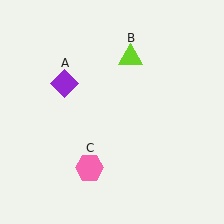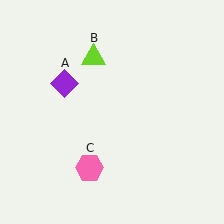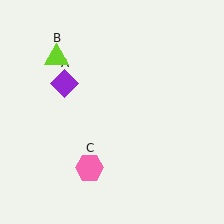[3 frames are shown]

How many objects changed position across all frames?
1 object changed position: lime triangle (object B).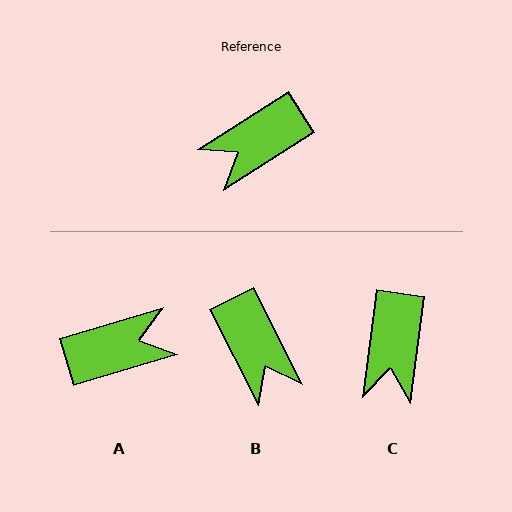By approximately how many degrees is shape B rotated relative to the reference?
Approximately 84 degrees counter-clockwise.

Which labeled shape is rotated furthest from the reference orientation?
A, about 164 degrees away.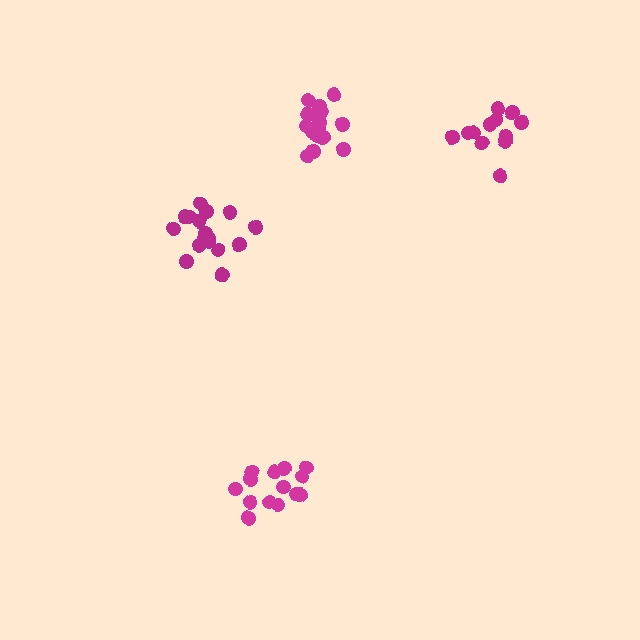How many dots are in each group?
Group 1: 15 dots, Group 2: 17 dots, Group 3: 12 dots, Group 4: 14 dots (58 total).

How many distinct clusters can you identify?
There are 4 distinct clusters.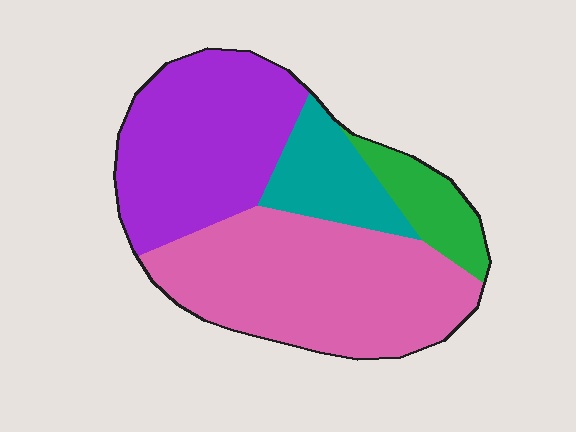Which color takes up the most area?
Pink, at roughly 45%.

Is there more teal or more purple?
Purple.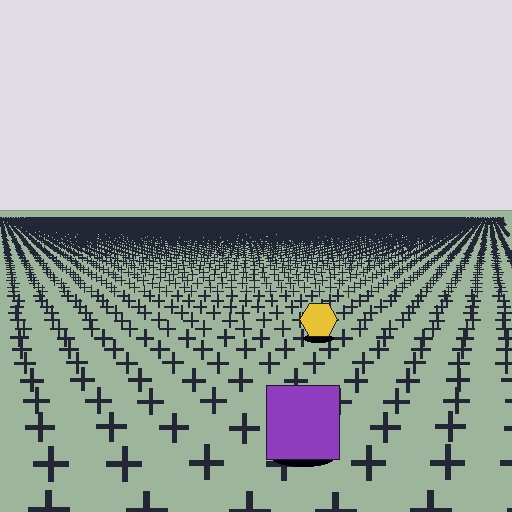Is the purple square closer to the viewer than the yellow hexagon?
Yes. The purple square is closer — you can tell from the texture gradient: the ground texture is coarser near it.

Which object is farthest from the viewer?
The yellow hexagon is farthest from the viewer. It appears smaller and the ground texture around it is denser.